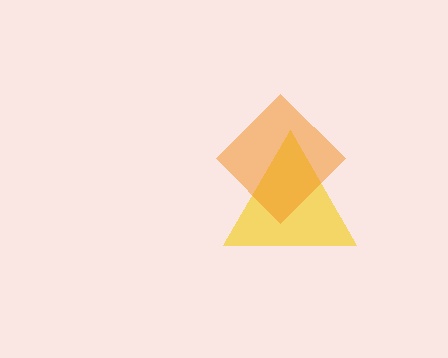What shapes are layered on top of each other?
The layered shapes are: a yellow triangle, an orange diamond.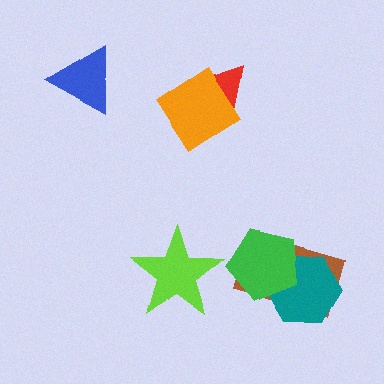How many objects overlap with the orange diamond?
1 object overlaps with the orange diamond.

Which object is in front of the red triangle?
The orange diamond is in front of the red triangle.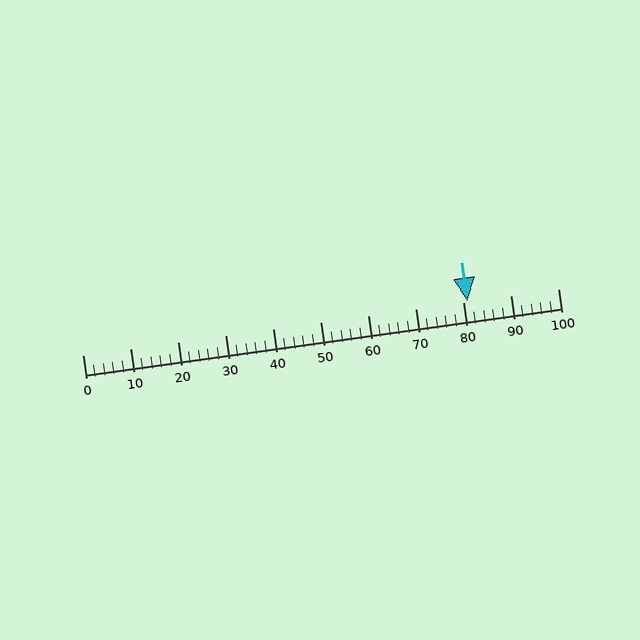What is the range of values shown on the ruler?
The ruler shows values from 0 to 100.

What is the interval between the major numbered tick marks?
The major tick marks are spaced 10 units apart.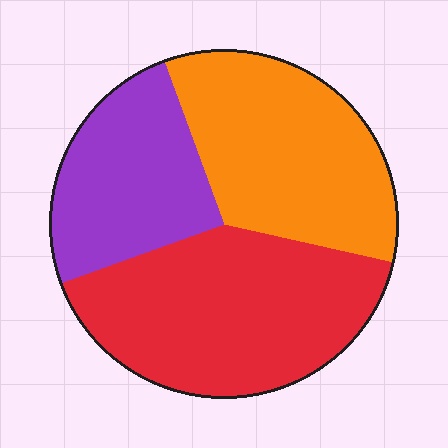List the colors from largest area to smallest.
From largest to smallest: red, orange, purple.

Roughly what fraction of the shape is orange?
Orange covers 34% of the shape.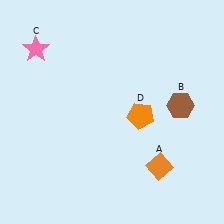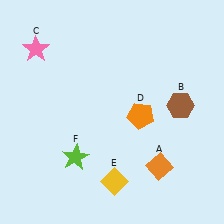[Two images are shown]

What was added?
A yellow diamond (E), a lime star (F) were added in Image 2.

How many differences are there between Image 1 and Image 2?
There are 2 differences between the two images.